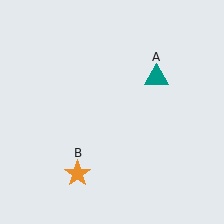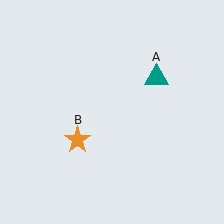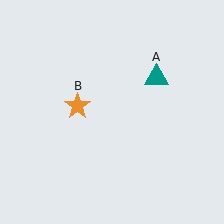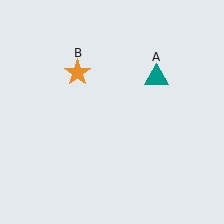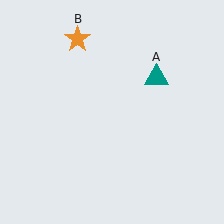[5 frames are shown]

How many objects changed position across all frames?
1 object changed position: orange star (object B).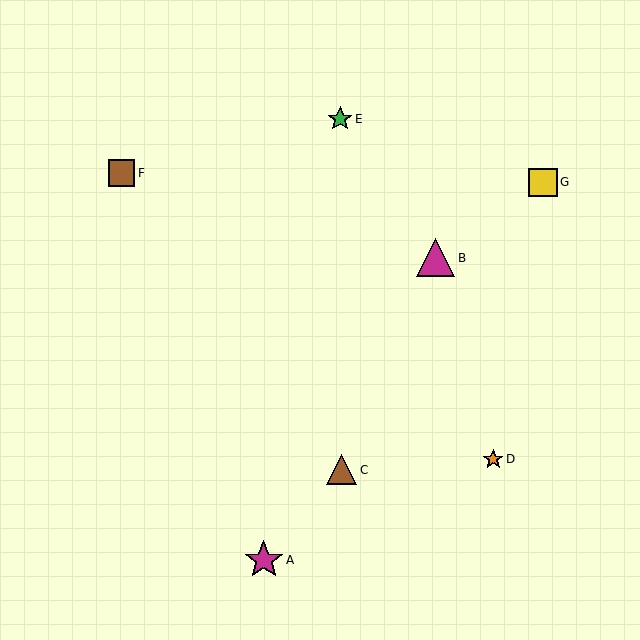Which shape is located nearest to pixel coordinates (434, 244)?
The magenta triangle (labeled B) at (436, 258) is nearest to that location.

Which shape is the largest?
The magenta star (labeled A) is the largest.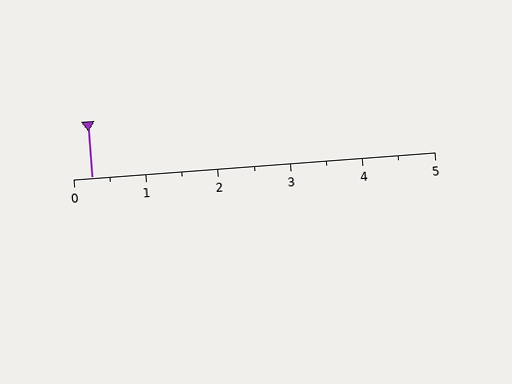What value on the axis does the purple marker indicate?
The marker indicates approximately 0.2.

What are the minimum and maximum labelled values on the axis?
The axis runs from 0 to 5.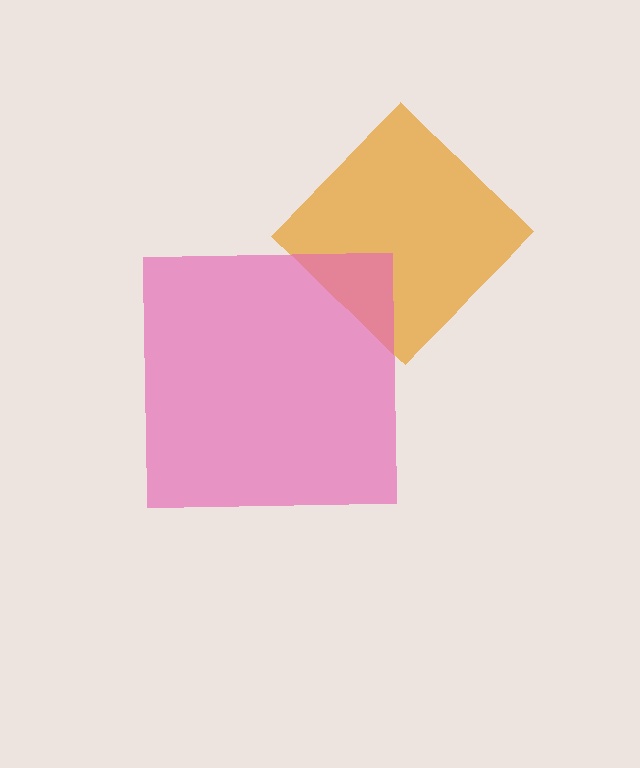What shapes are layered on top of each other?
The layered shapes are: an orange diamond, a pink square.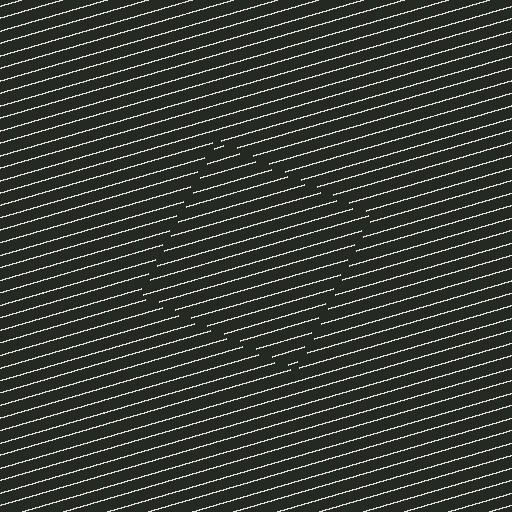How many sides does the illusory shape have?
4 sides — the line-ends trace a square.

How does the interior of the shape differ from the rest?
The interior of the shape contains the same grating, shifted by half a period — the contour is defined by the phase discontinuity where line-ends from the inner and outer gratings abut.